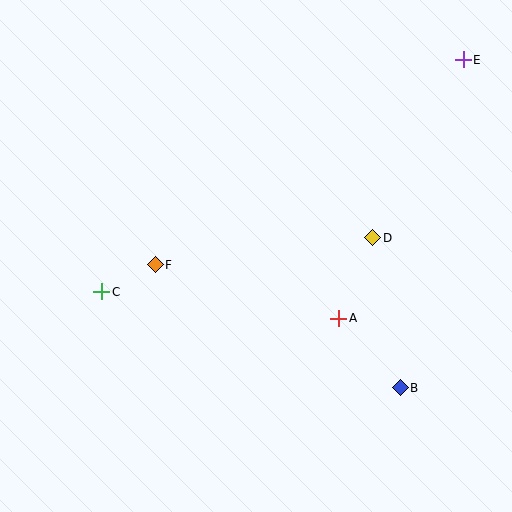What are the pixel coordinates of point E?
Point E is at (463, 60).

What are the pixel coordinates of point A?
Point A is at (339, 318).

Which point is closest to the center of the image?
Point F at (155, 265) is closest to the center.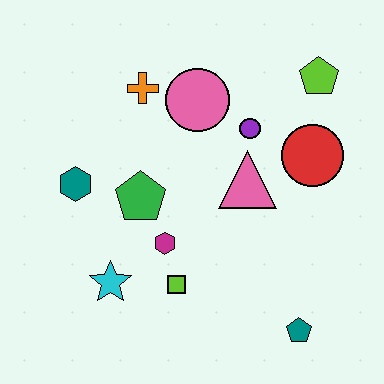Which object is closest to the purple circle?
The pink triangle is closest to the purple circle.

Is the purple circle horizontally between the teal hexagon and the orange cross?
No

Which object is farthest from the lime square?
The lime pentagon is farthest from the lime square.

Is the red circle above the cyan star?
Yes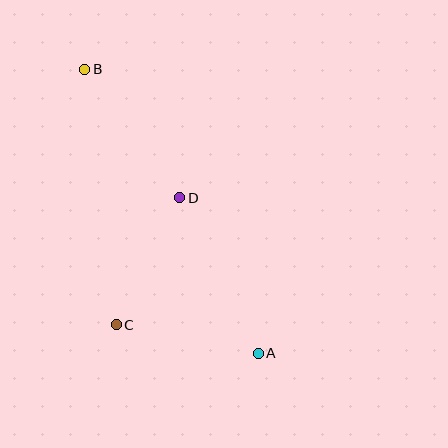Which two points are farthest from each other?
Points A and B are farthest from each other.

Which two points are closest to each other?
Points C and D are closest to each other.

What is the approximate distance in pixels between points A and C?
The distance between A and C is approximately 145 pixels.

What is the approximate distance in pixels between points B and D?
The distance between B and D is approximately 160 pixels.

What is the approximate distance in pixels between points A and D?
The distance between A and D is approximately 174 pixels.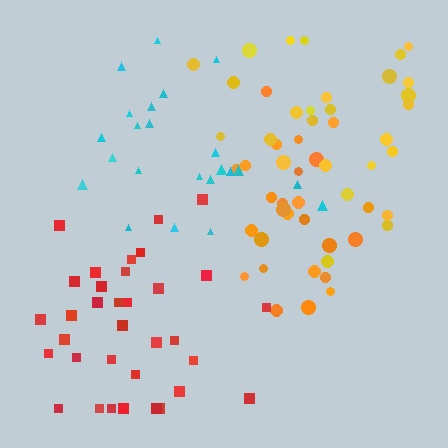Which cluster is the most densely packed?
Orange.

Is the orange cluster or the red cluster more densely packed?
Orange.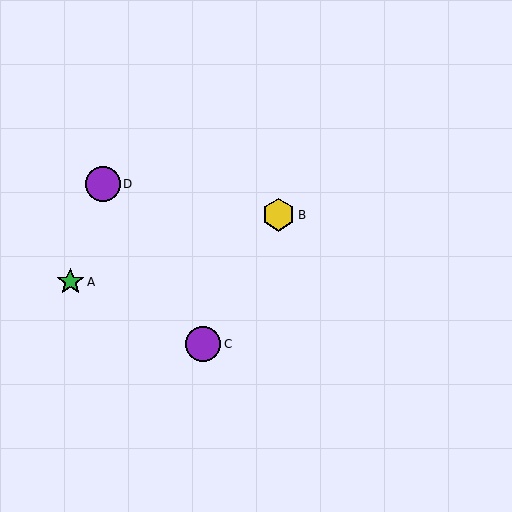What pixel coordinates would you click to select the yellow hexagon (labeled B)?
Click at (278, 215) to select the yellow hexagon B.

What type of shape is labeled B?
Shape B is a yellow hexagon.